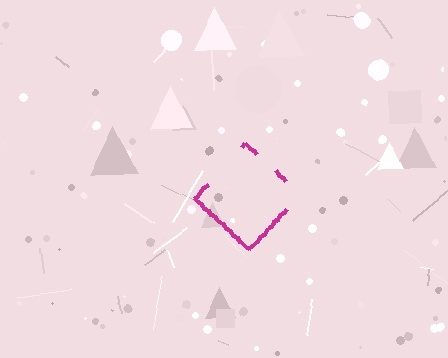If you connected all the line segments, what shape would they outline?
They would outline a diamond.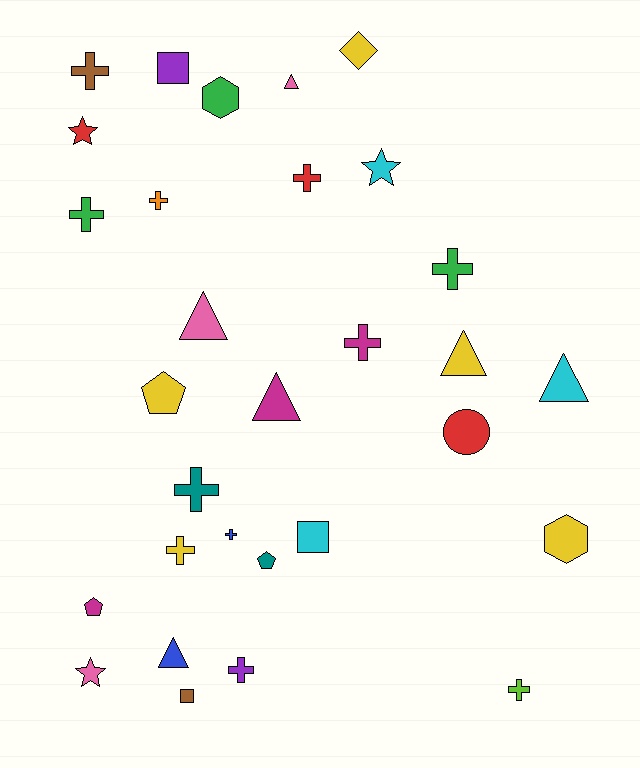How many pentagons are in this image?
There are 3 pentagons.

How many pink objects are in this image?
There are 3 pink objects.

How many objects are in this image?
There are 30 objects.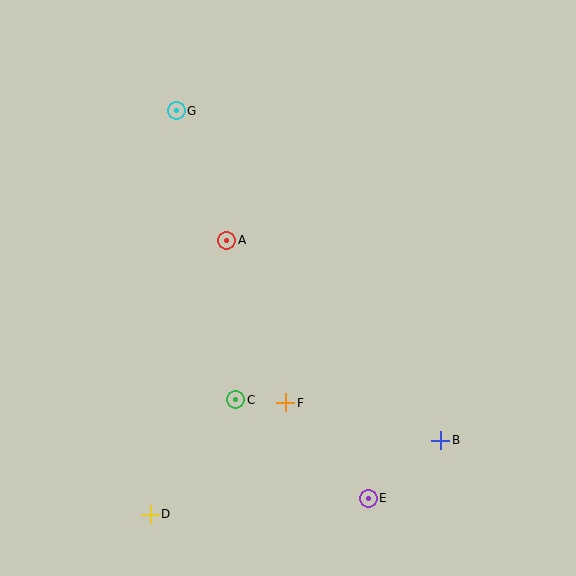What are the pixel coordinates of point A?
Point A is at (227, 240).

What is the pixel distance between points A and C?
The distance between A and C is 160 pixels.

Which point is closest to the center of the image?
Point A at (227, 240) is closest to the center.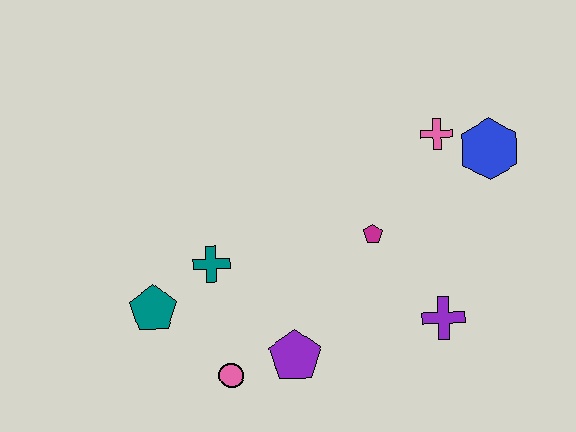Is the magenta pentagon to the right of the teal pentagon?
Yes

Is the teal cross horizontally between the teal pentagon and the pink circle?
Yes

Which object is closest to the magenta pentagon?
The purple cross is closest to the magenta pentagon.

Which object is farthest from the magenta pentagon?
The teal pentagon is farthest from the magenta pentagon.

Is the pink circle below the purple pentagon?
Yes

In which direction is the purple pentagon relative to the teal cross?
The purple pentagon is below the teal cross.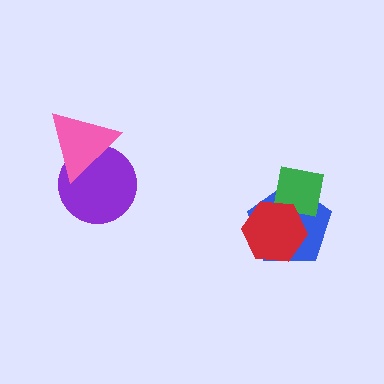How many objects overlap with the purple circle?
1 object overlaps with the purple circle.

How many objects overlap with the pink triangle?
1 object overlaps with the pink triangle.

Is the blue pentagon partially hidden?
Yes, it is partially covered by another shape.